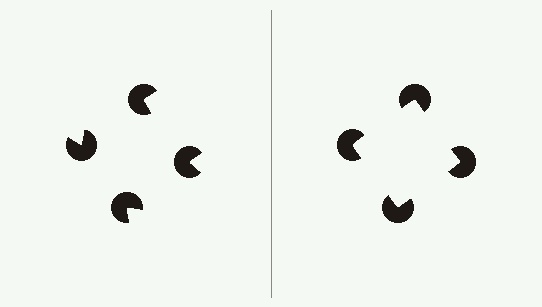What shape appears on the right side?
An illusory square.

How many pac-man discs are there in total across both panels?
8 — 4 on each side.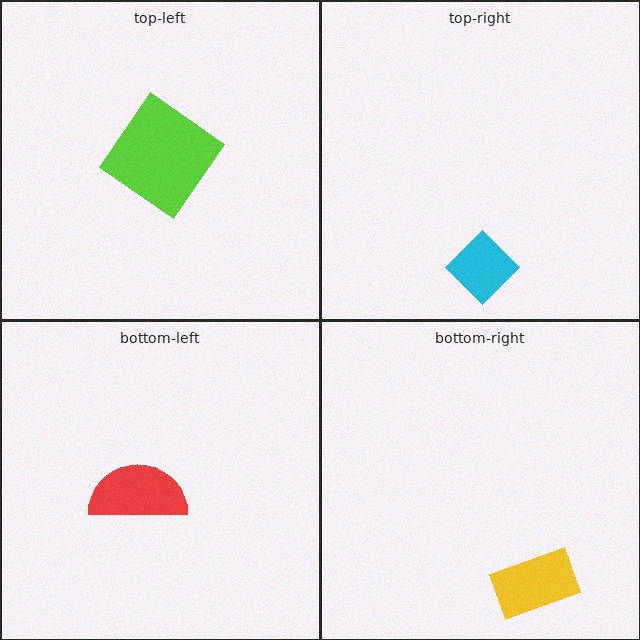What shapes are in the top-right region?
The cyan diamond.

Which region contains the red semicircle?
The bottom-left region.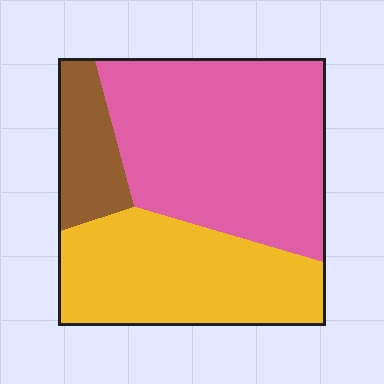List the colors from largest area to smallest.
From largest to smallest: pink, yellow, brown.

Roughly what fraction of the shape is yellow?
Yellow covers about 35% of the shape.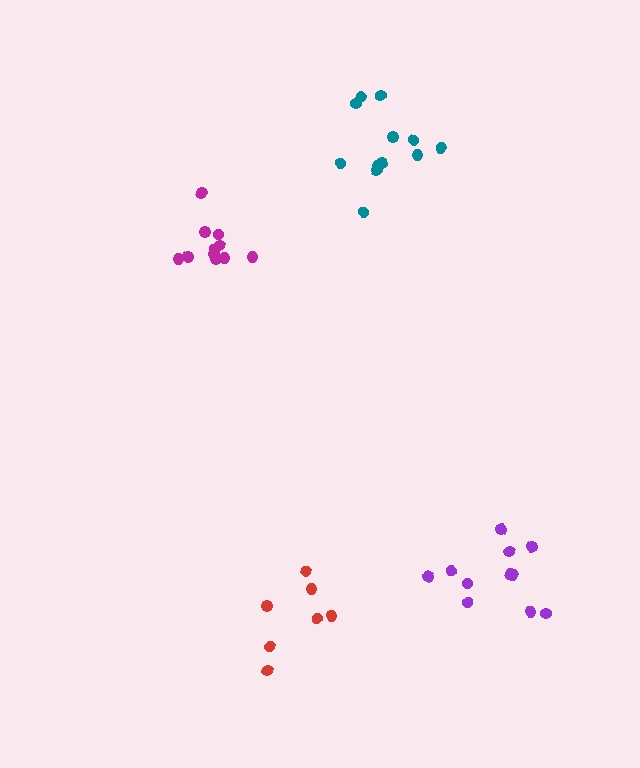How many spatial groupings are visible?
There are 4 spatial groupings.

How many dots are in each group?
Group 1: 12 dots, Group 2: 11 dots, Group 3: 11 dots, Group 4: 7 dots (41 total).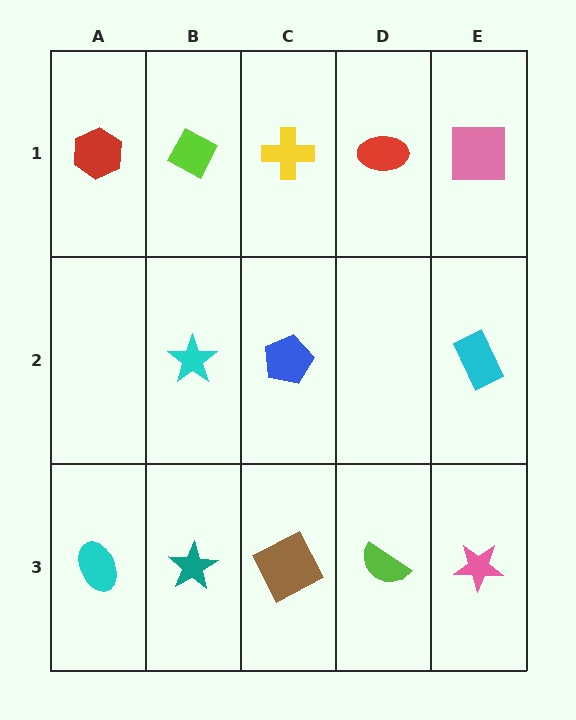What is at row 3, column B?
A teal star.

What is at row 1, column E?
A pink square.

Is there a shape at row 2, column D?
No, that cell is empty.